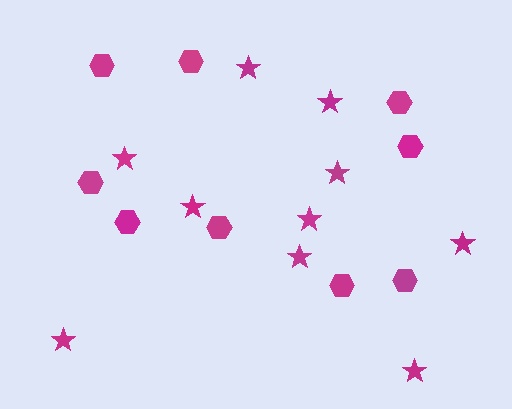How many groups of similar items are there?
There are 2 groups: one group of hexagons (9) and one group of stars (10).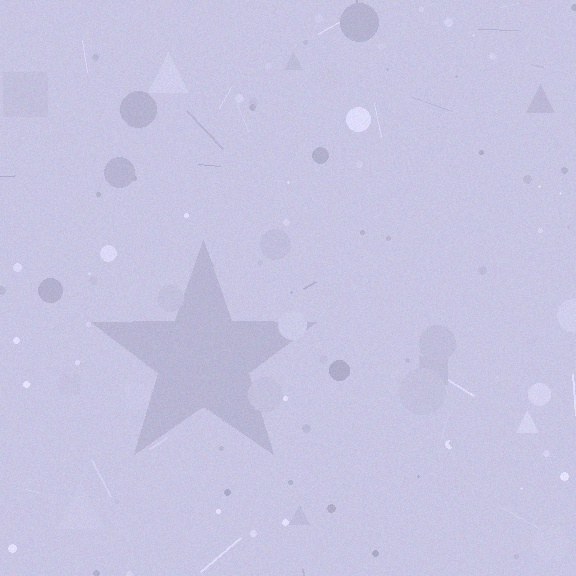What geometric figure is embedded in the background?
A star is embedded in the background.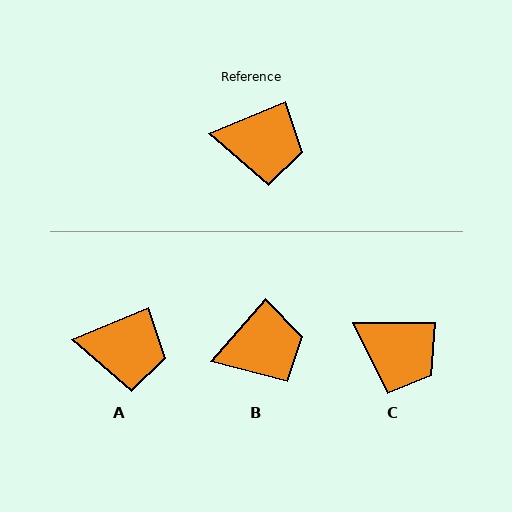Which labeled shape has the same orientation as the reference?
A.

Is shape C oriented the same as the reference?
No, it is off by about 23 degrees.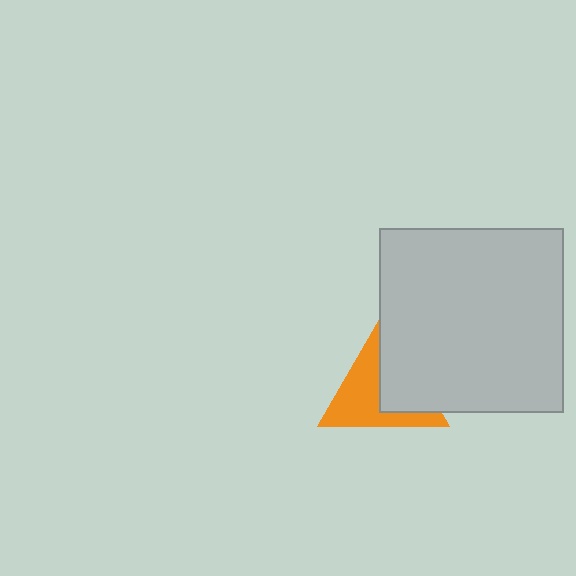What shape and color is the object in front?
The object in front is a light gray square.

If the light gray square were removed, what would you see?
You would see the complete orange triangle.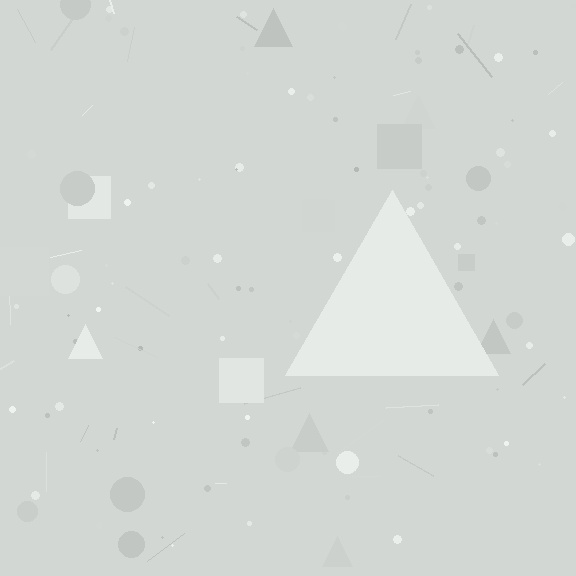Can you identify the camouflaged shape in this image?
The camouflaged shape is a triangle.